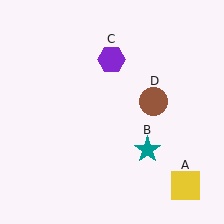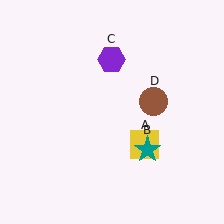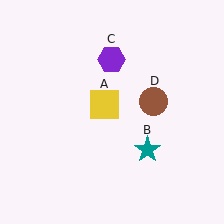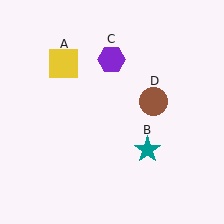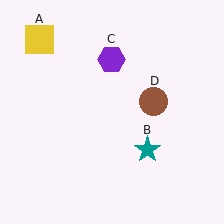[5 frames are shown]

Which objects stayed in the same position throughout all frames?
Teal star (object B) and purple hexagon (object C) and brown circle (object D) remained stationary.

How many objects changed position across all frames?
1 object changed position: yellow square (object A).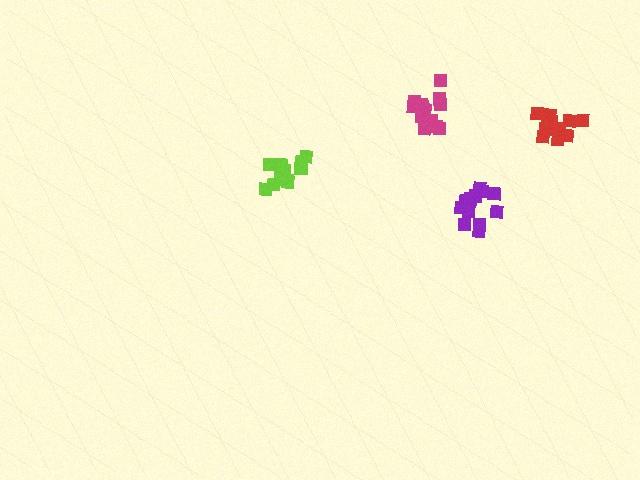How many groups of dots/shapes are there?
There are 4 groups.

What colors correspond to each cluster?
The clusters are colored: magenta, lime, red, purple.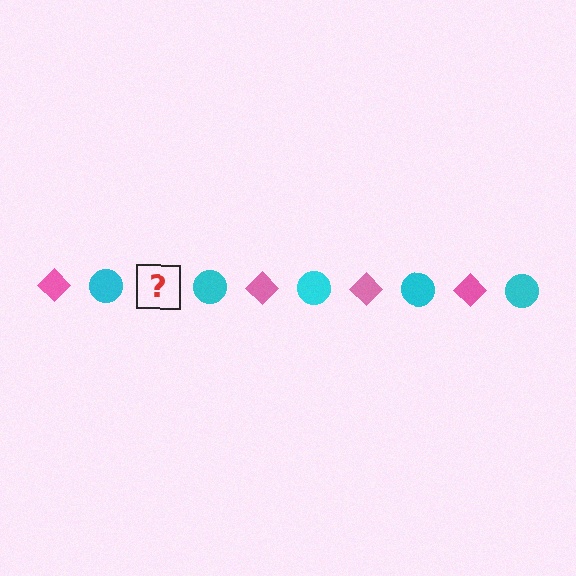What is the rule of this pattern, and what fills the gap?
The rule is that the pattern alternates between pink diamond and cyan circle. The gap should be filled with a pink diamond.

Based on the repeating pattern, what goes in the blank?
The blank should be a pink diamond.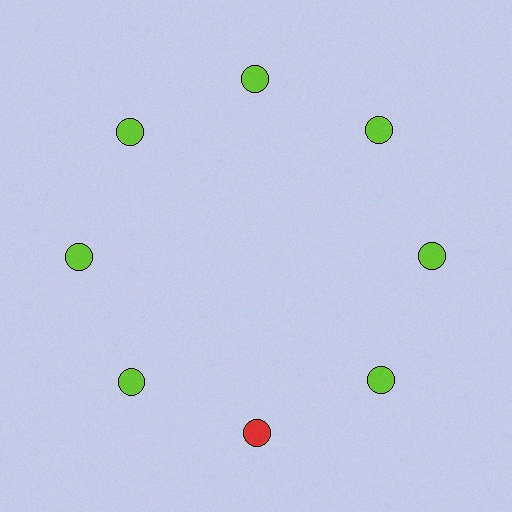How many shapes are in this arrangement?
There are 8 shapes arranged in a ring pattern.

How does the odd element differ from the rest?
It has a different color: red instead of lime.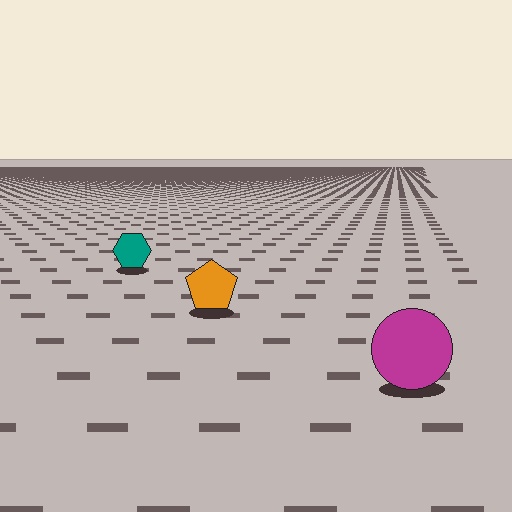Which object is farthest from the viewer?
The teal hexagon is farthest from the viewer. It appears smaller and the ground texture around it is denser.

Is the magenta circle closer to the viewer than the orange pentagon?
Yes. The magenta circle is closer — you can tell from the texture gradient: the ground texture is coarser near it.